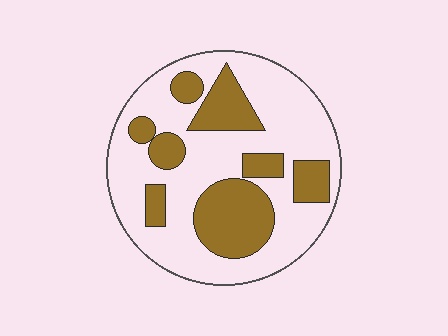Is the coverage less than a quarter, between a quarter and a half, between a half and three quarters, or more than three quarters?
Between a quarter and a half.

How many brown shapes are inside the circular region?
8.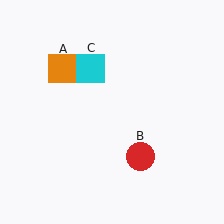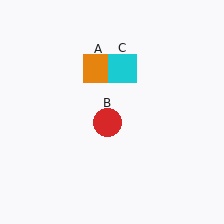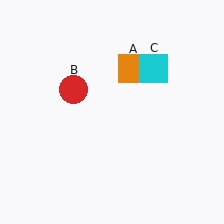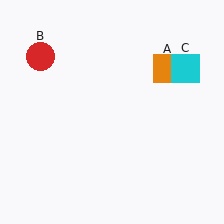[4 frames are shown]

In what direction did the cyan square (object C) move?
The cyan square (object C) moved right.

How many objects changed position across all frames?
3 objects changed position: orange square (object A), red circle (object B), cyan square (object C).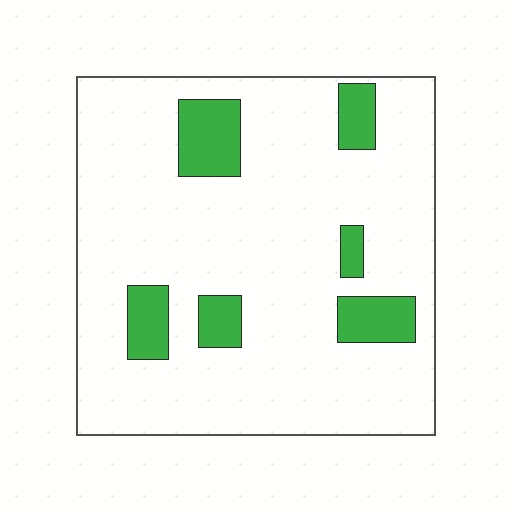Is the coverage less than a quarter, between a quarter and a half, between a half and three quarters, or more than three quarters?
Less than a quarter.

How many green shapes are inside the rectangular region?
6.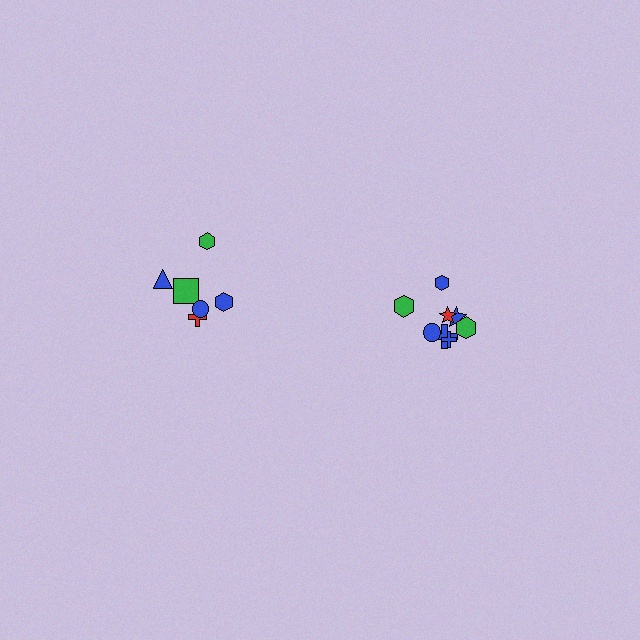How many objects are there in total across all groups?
There are 14 objects.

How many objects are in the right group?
There are 8 objects.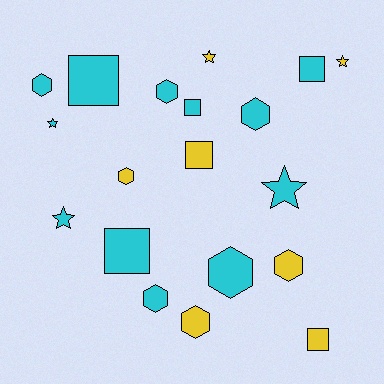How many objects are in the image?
There are 19 objects.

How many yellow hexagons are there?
There are 3 yellow hexagons.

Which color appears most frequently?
Cyan, with 12 objects.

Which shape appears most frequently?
Hexagon, with 8 objects.